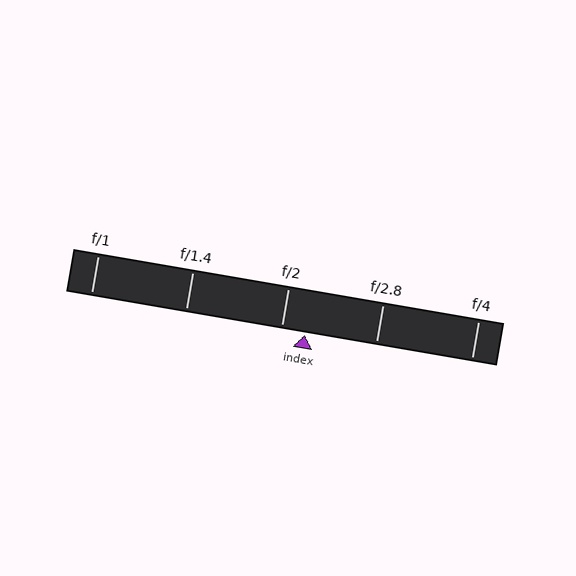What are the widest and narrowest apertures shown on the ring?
The widest aperture shown is f/1 and the narrowest is f/4.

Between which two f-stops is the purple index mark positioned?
The index mark is between f/2 and f/2.8.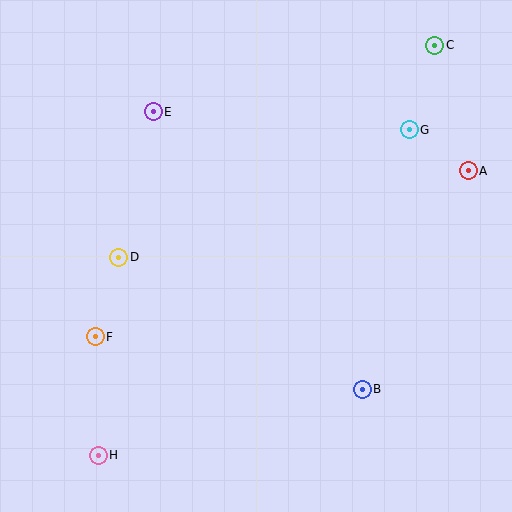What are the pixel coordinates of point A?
Point A is at (468, 171).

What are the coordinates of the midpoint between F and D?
The midpoint between F and D is at (107, 297).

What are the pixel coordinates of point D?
Point D is at (119, 257).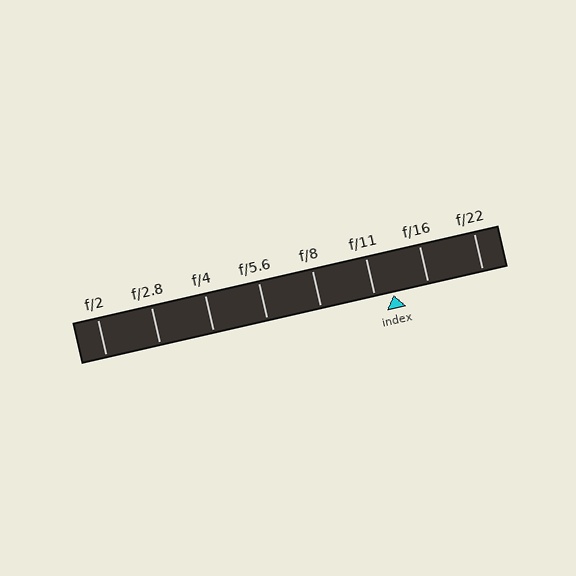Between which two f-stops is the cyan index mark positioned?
The index mark is between f/11 and f/16.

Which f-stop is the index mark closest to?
The index mark is closest to f/11.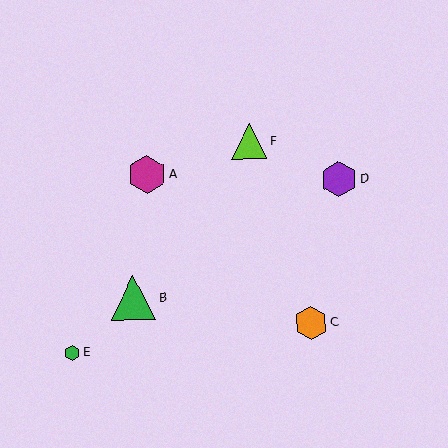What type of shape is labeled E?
Shape E is a green hexagon.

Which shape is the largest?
The green triangle (labeled B) is the largest.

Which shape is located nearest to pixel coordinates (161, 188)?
The magenta hexagon (labeled A) at (147, 174) is nearest to that location.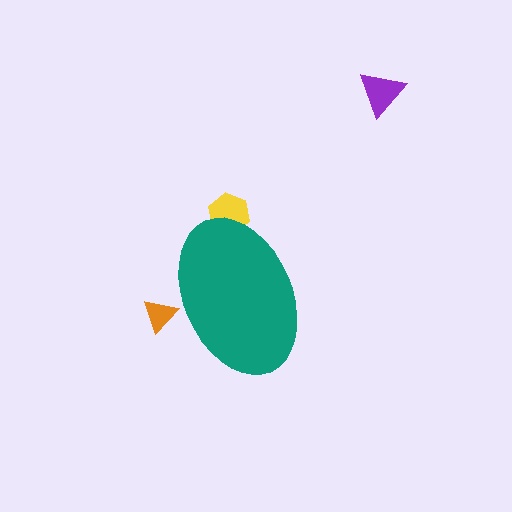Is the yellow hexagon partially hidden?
Yes, the yellow hexagon is partially hidden behind the teal ellipse.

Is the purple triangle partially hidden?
No, the purple triangle is fully visible.